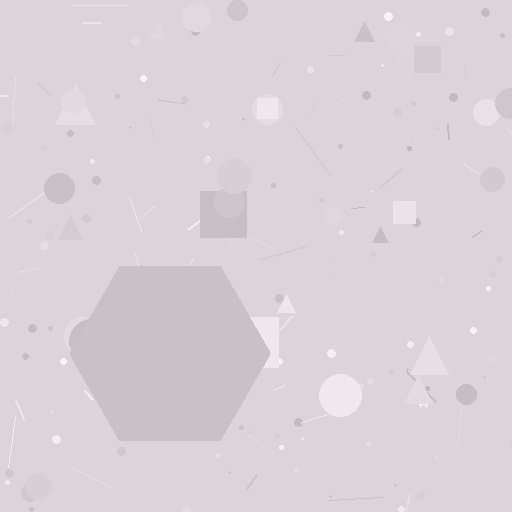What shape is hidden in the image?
A hexagon is hidden in the image.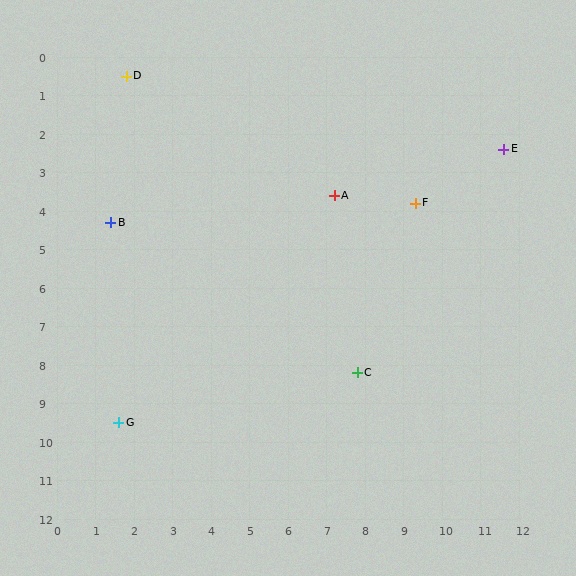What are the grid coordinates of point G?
Point G is at approximately (1.6, 9.5).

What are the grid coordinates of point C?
Point C is at approximately (7.8, 8.2).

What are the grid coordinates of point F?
Point F is at approximately (9.3, 3.8).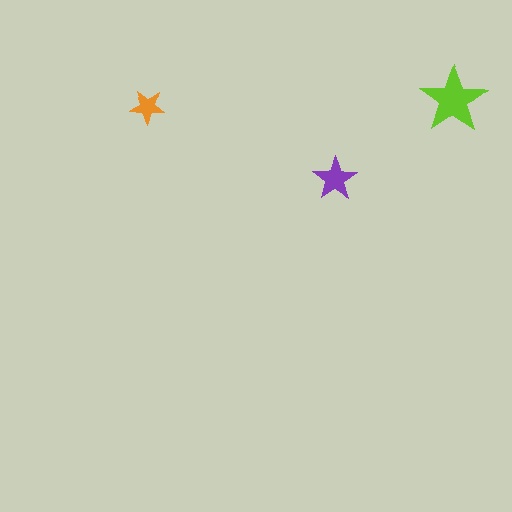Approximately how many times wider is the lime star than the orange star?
About 2 times wider.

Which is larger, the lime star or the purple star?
The lime one.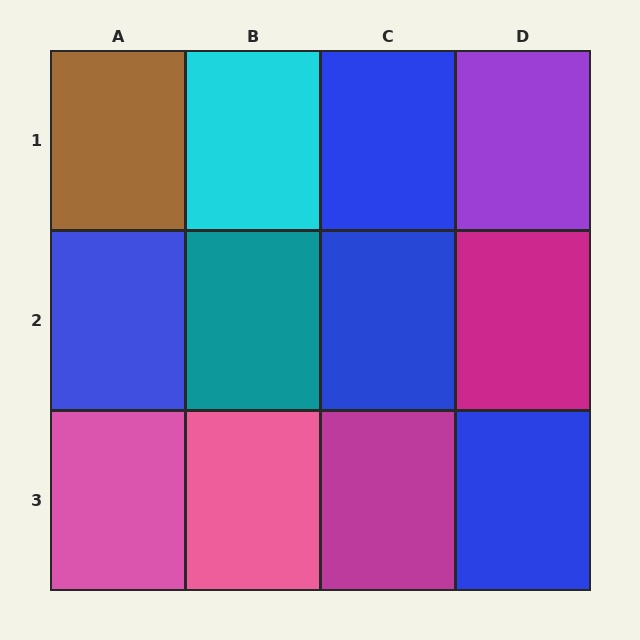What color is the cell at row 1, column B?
Cyan.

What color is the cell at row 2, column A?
Blue.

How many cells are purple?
1 cell is purple.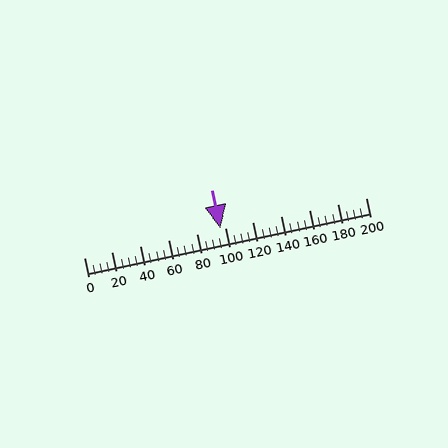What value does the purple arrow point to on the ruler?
The purple arrow points to approximately 97.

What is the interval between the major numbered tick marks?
The major tick marks are spaced 20 units apart.